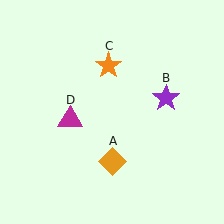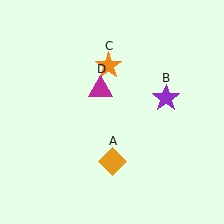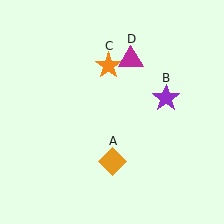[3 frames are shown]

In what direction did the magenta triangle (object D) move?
The magenta triangle (object D) moved up and to the right.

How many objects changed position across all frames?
1 object changed position: magenta triangle (object D).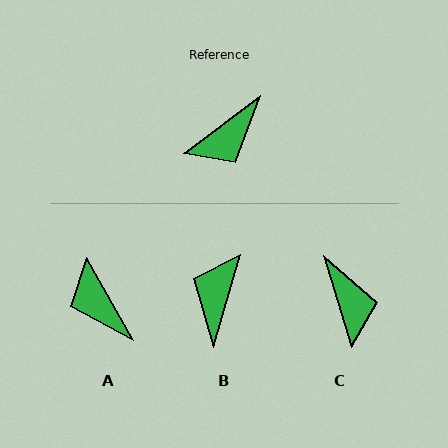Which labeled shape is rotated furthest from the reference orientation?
B, about 144 degrees away.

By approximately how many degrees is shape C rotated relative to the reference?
Approximately 70 degrees counter-clockwise.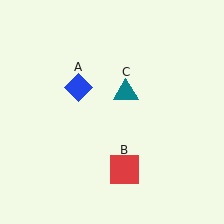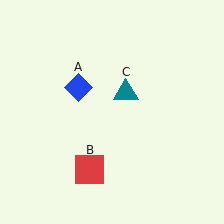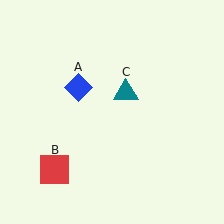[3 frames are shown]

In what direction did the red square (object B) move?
The red square (object B) moved left.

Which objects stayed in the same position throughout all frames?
Blue diamond (object A) and teal triangle (object C) remained stationary.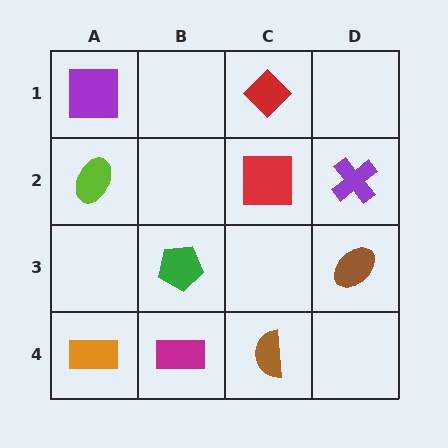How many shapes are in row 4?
3 shapes.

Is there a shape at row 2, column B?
No, that cell is empty.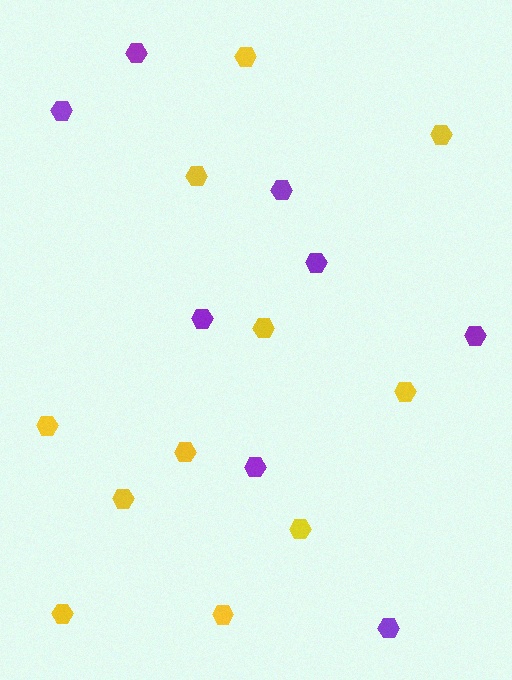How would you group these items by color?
There are 2 groups: one group of purple hexagons (8) and one group of yellow hexagons (11).